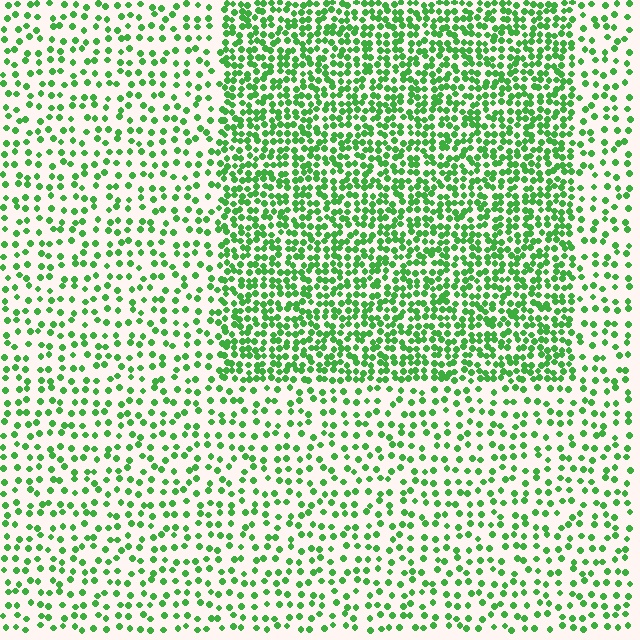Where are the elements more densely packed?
The elements are more densely packed inside the rectangle boundary.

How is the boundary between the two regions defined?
The boundary is defined by a change in element density (approximately 2.2x ratio). All elements are the same color, size, and shape.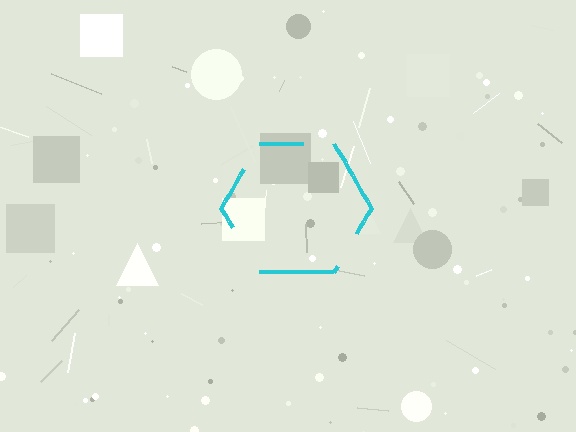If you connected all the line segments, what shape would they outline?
They would outline a hexagon.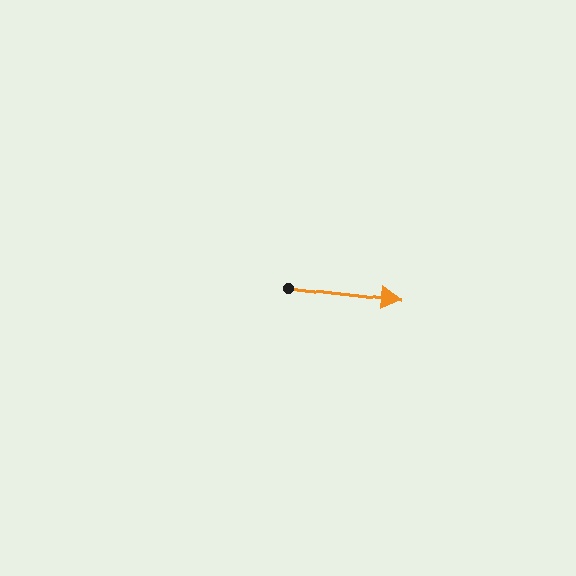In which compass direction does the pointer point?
East.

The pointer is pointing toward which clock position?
Roughly 3 o'clock.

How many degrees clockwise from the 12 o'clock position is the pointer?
Approximately 97 degrees.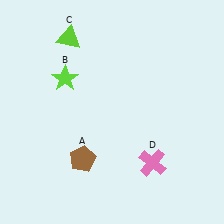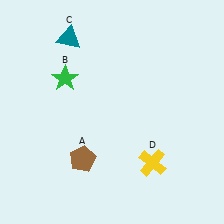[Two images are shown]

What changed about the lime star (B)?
In Image 1, B is lime. In Image 2, it changed to green.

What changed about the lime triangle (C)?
In Image 1, C is lime. In Image 2, it changed to teal.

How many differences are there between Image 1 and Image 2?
There are 3 differences between the two images.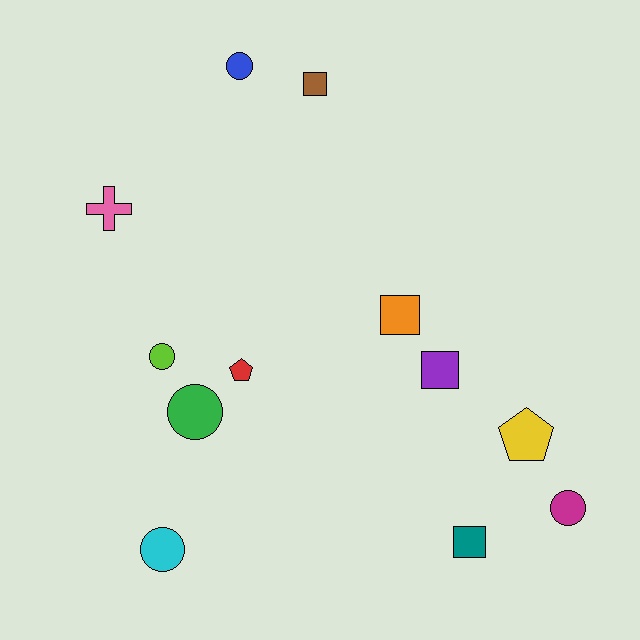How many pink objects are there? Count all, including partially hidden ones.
There is 1 pink object.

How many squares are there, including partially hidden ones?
There are 4 squares.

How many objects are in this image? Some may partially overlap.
There are 12 objects.